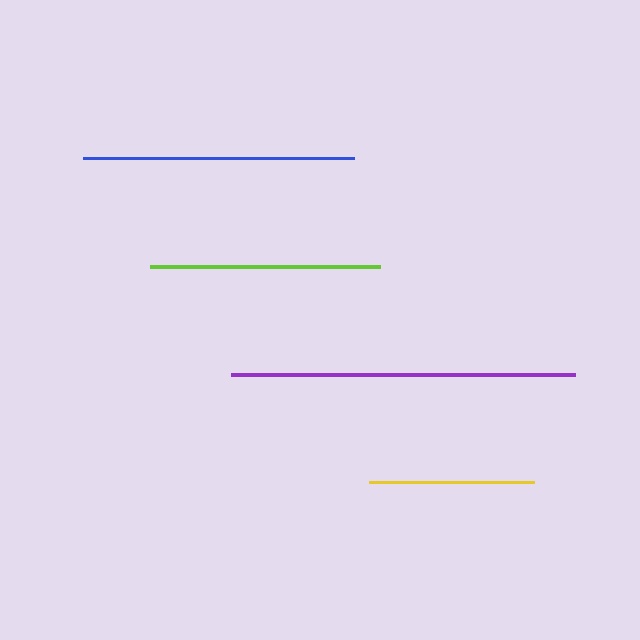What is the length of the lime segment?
The lime segment is approximately 230 pixels long.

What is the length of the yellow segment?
The yellow segment is approximately 164 pixels long.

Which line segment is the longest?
The purple line is the longest at approximately 344 pixels.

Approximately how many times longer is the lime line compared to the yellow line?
The lime line is approximately 1.4 times the length of the yellow line.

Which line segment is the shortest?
The yellow line is the shortest at approximately 164 pixels.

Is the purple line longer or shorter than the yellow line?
The purple line is longer than the yellow line.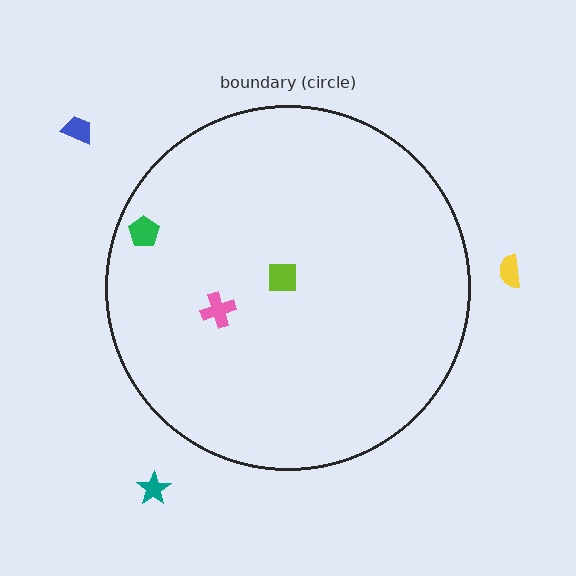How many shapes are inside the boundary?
3 inside, 3 outside.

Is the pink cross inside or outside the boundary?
Inside.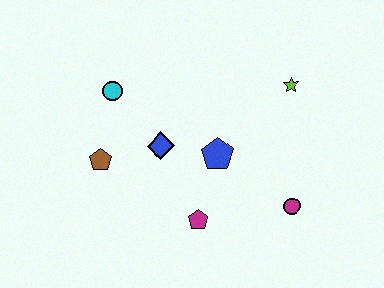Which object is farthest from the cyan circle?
The magenta circle is farthest from the cyan circle.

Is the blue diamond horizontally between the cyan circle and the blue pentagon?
Yes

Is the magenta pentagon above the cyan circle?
No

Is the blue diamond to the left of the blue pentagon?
Yes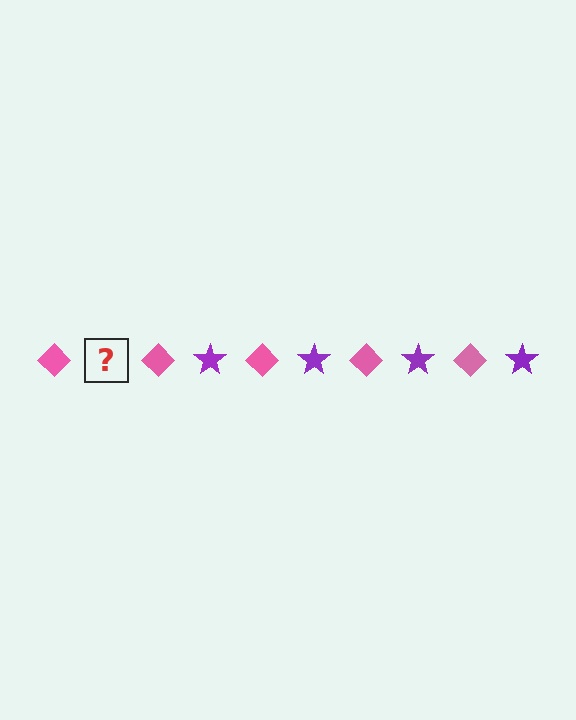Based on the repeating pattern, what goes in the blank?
The blank should be a purple star.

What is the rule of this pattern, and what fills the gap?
The rule is that the pattern alternates between pink diamond and purple star. The gap should be filled with a purple star.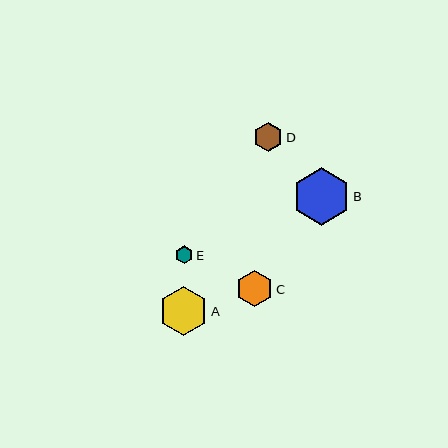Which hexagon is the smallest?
Hexagon E is the smallest with a size of approximately 18 pixels.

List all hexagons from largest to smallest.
From largest to smallest: B, A, C, D, E.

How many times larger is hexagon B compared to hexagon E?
Hexagon B is approximately 3.3 times the size of hexagon E.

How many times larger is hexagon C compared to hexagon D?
Hexagon C is approximately 1.3 times the size of hexagon D.